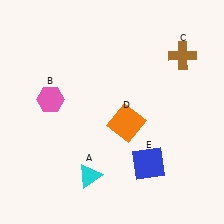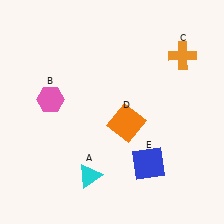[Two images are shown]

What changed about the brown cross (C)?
In Image 1, C is brown. In Image 2, it changed to orange.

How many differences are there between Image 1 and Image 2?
There is 1 difference between the two images.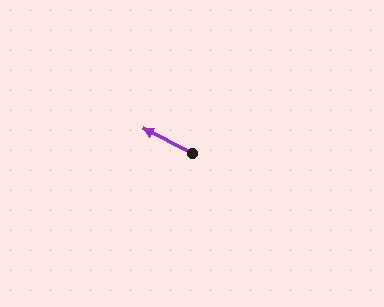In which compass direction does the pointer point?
Northwest.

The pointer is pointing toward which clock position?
Roughly 10 o'clock.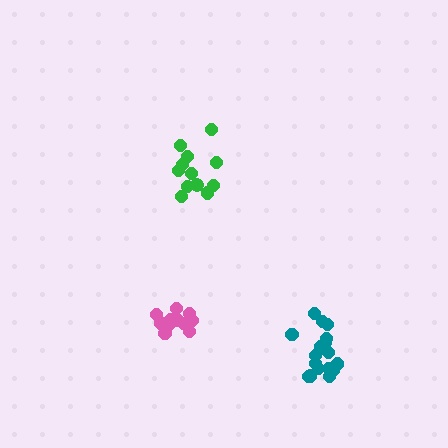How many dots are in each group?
Group 1: 13 dots, Group 2: 12 dots, Group 3: 17 dots (42 total).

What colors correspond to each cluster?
The clusters are colored: pink, green, teal.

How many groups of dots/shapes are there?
There are 3 groups.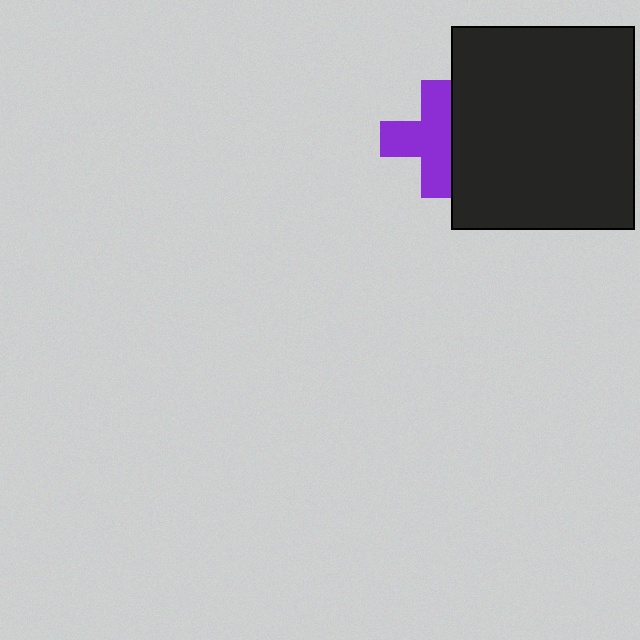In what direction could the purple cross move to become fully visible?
The purple cross could move left. That would shift it out from behind the black rectangle entirely.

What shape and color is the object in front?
The object in front is a black rectangle.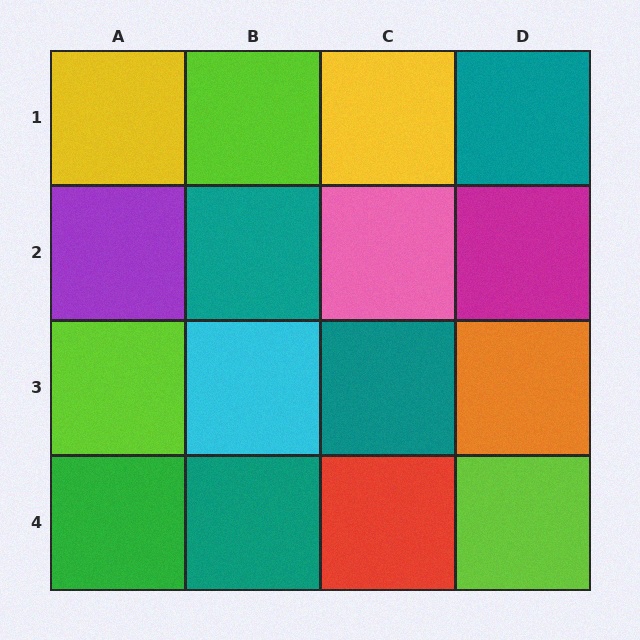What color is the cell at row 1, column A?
Yellow.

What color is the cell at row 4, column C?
Red.